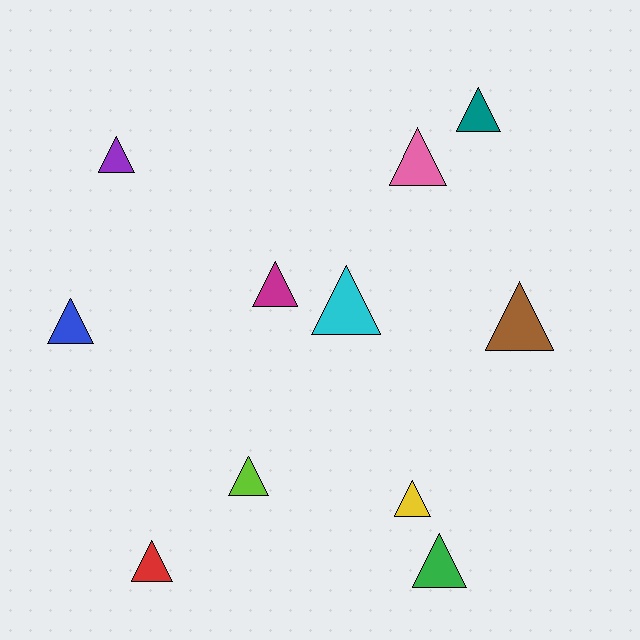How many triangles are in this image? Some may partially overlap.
There are 11 triangles.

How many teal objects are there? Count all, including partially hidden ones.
There is 1 teal object.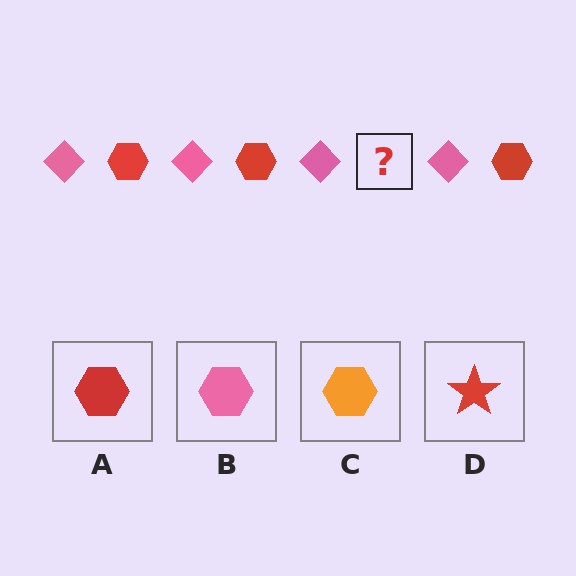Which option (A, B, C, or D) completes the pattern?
A.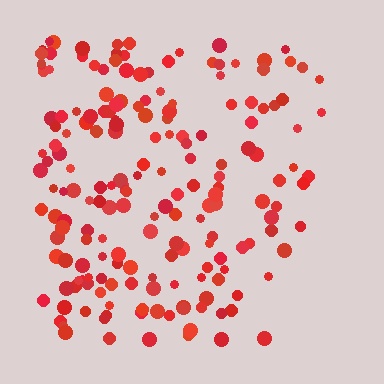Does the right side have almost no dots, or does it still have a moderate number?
Still a moderate number, just noticeably fewer than the left.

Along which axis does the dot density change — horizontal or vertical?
Horizontal.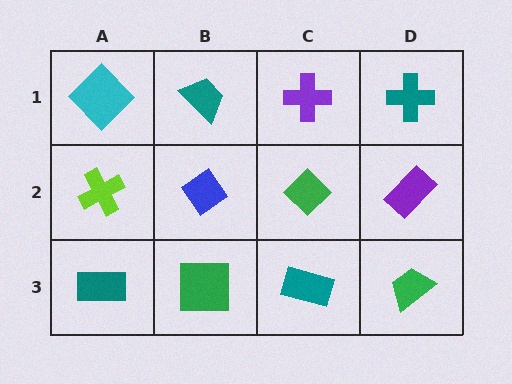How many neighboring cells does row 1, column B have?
3.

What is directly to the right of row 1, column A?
A teal trapezoid.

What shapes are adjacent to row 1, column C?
A green diamond (row 2, column C), a teal trapezoid (row 1, column B), a teal cross (row 1, column D).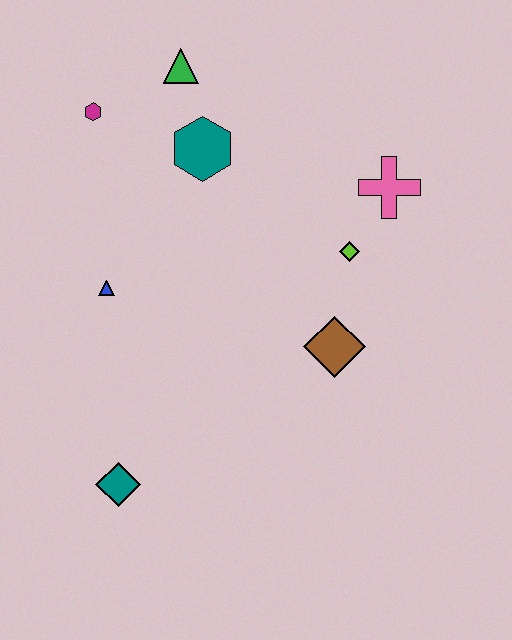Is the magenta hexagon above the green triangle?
No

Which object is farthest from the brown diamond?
The magenta hexagon is farthest from the brown diamond.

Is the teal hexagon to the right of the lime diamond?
No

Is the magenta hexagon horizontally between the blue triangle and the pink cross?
No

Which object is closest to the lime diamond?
The pink cross is closest to the lime diamond.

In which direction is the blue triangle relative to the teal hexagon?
The blue triangle is below the teal hexagon.